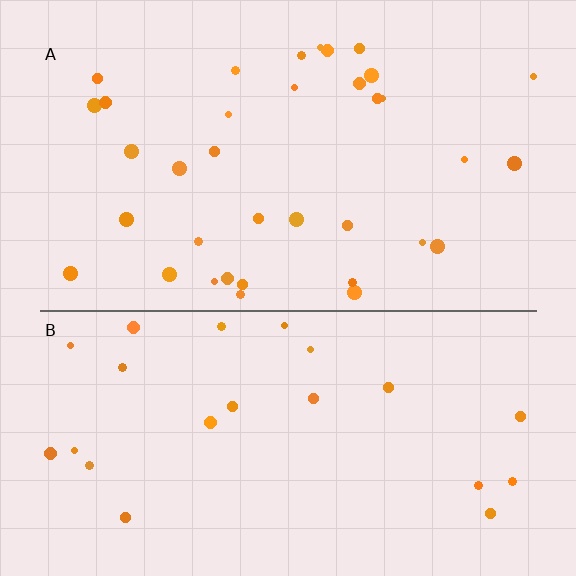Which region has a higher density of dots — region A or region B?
A (the top).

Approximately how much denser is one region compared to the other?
Approximately 1.6× — region A over region B.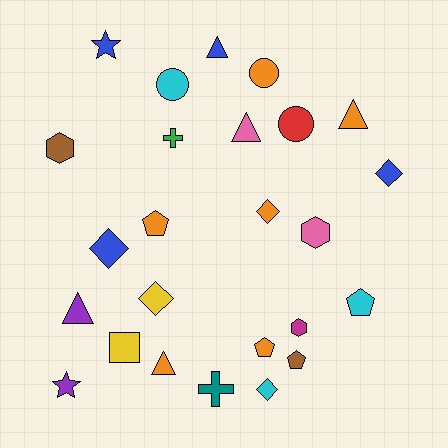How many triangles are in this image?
There are 5 triangles.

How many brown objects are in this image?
There are 2 brown objects.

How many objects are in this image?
There are 25 objects.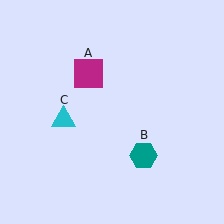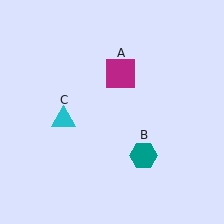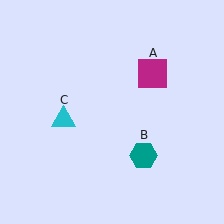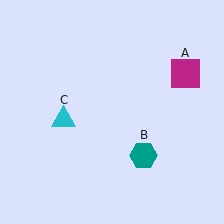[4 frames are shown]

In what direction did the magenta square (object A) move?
The magenta square (object A) moved right.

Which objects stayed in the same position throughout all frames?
Teal hexagon (object B) and cyan triangle (object C) remained stationary.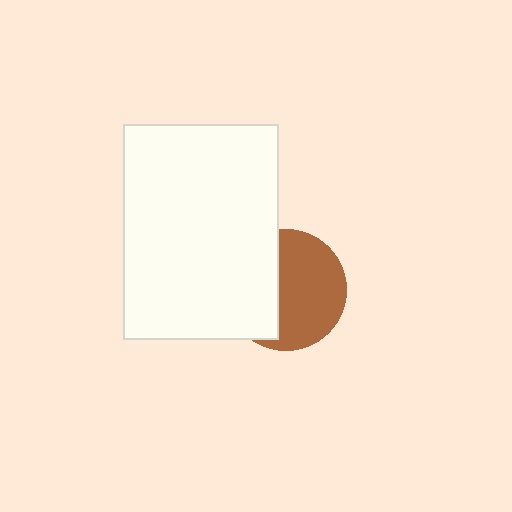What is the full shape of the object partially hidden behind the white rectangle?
The partially hidden object is a brown circle.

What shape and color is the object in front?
The object in front is a white rectangle.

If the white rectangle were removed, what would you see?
You would see the complete brown circle.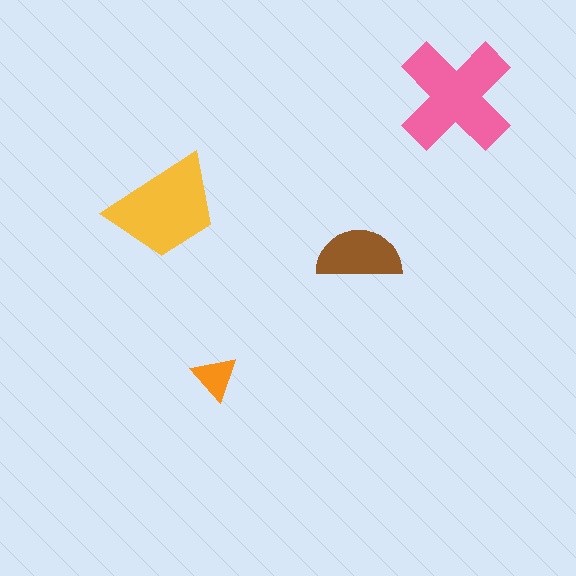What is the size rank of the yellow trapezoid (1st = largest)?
2nd.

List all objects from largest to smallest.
The pink cross, the yellow trapezoid, the brown semicircle, the orange triangle.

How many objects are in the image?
There are 4 objects in the image.